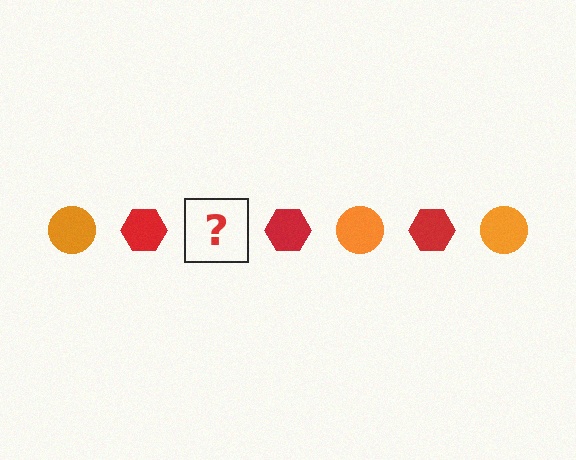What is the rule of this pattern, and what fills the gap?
The rule is that the pattern alternates between orange circle and red hexagon. The gap should be filled with an orange circle.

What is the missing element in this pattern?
The missing element is an orange circle.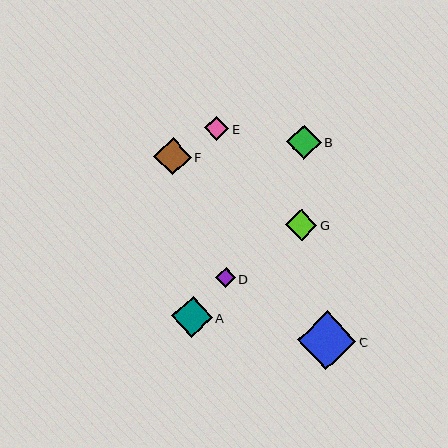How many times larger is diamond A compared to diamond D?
Diamond A is approximately 2.0 times the size of diamond D.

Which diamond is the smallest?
Diamond D is the smallest with a size of approximately 20 pixels.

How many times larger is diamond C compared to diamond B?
Diamond C is approximately 1.7 times the size of diamond B.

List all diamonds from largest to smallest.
From largest to smallest: C, A, F, B, G, E, D.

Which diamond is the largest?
Diamond C is the largest with a size of approximately 58 pixels.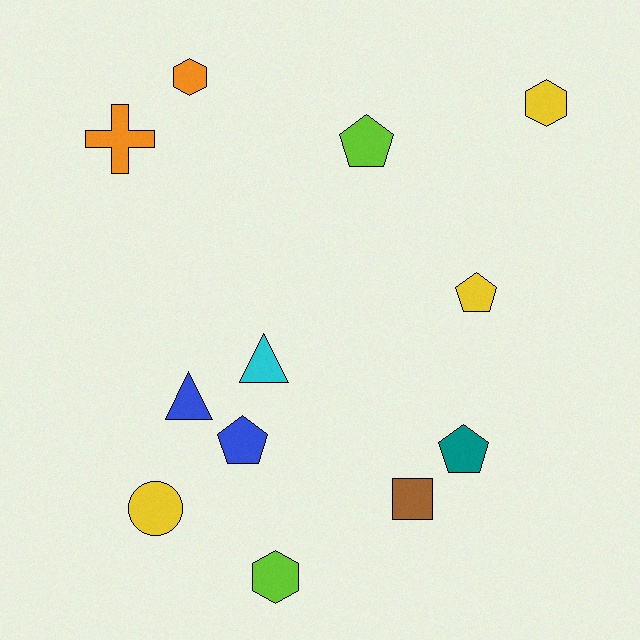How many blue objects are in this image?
There are 2 blue objects.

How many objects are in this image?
There are 12 objects.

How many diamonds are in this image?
There are no diamonds.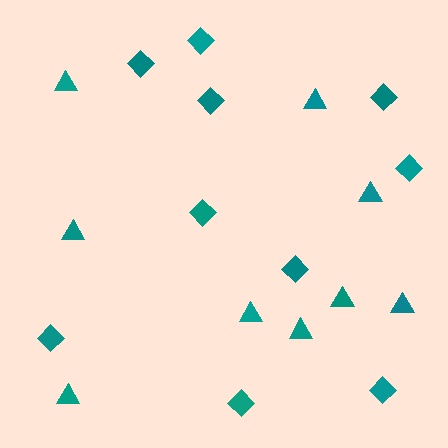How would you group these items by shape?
There are 2 groups: one group of diamonds (10) and one group of triangles (9).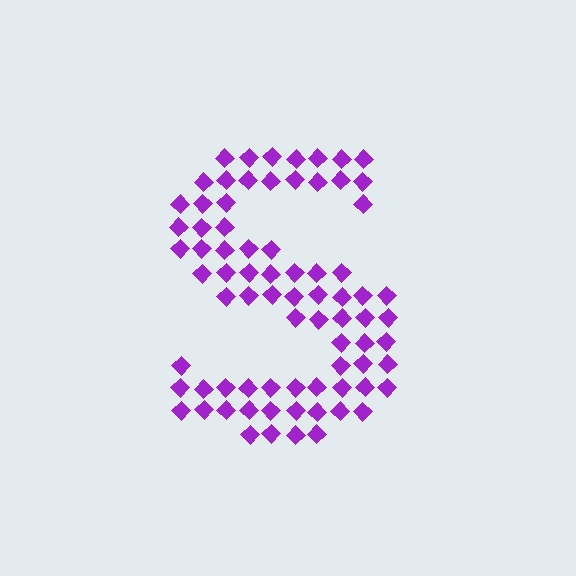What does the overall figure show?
The overall figure shows the letter S.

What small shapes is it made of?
It is made of small diamonds.